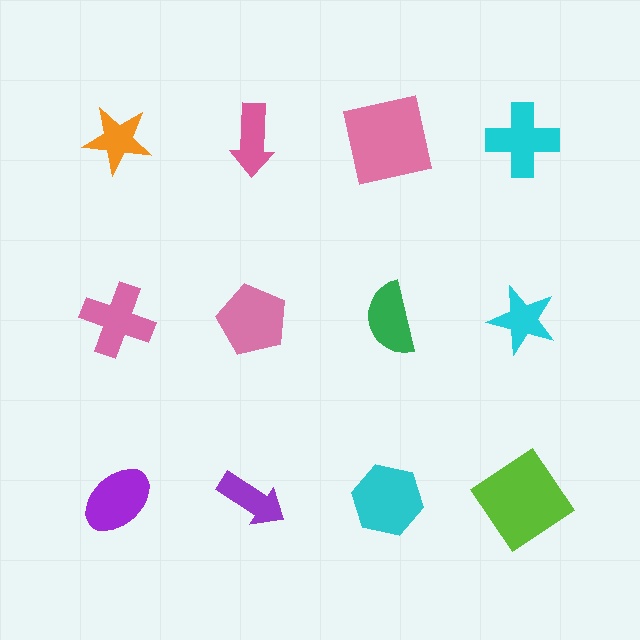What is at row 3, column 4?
A lime diamond.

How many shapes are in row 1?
4 shapes.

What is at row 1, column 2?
A pink arrow.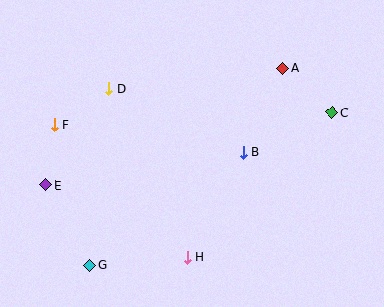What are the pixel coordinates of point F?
Point F is at (55, 125).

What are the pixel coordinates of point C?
Point C is at (332, 112).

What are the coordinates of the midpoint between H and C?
The midpoint between H and C is at (260, 185).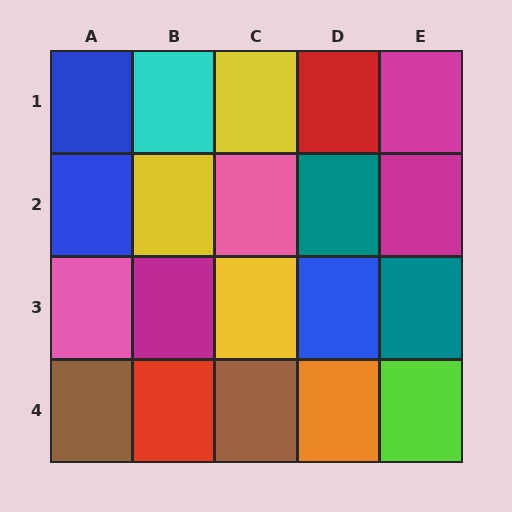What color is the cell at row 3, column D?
Blue.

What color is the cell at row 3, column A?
Pink.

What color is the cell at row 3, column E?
Teal.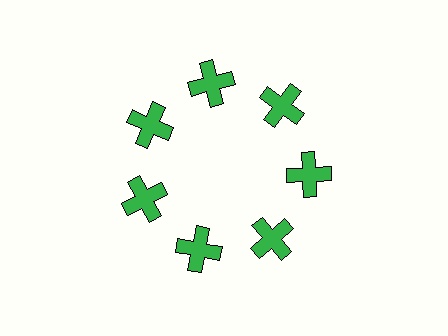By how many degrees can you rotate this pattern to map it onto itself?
The pattern maps onto itself every 51 degrees of rotation.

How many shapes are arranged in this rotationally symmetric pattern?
There are 7 shapes, arranged in 7 groups of 1.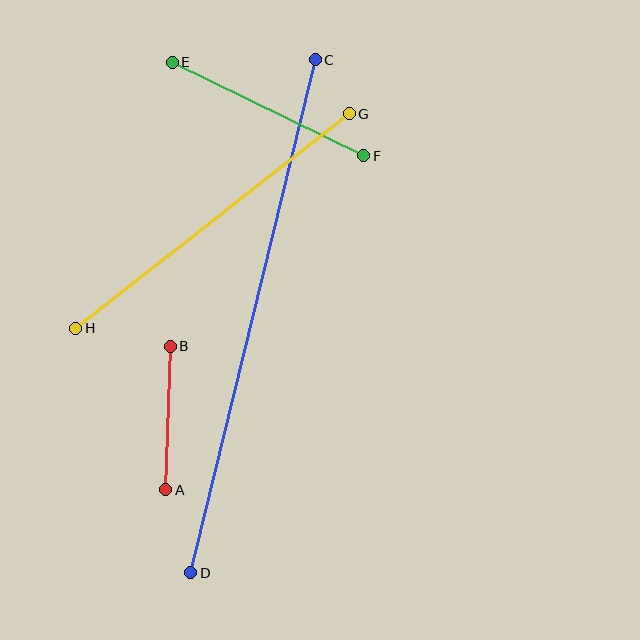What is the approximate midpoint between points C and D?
The midpoint is at approximately (253, 316) pixels.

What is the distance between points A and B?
The distance is approximately 143 pixels.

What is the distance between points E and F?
The distance is approximately 213 pixels.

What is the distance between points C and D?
The distance is approximately 528 pixels.